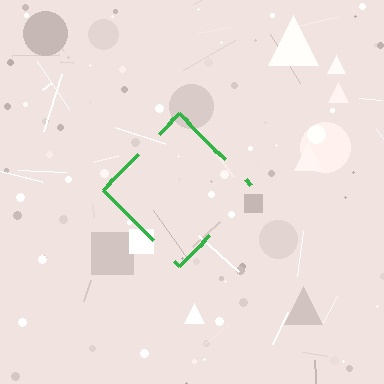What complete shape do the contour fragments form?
The contour fragments form a diamond.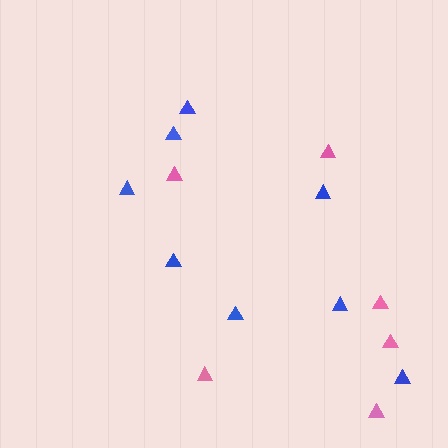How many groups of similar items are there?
There are 2 groups: one group of pink triangles (6) and one group of blue triangles (8).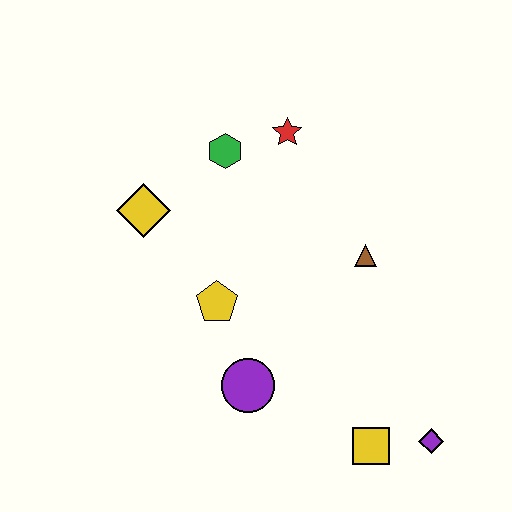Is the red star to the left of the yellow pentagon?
No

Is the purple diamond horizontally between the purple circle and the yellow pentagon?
No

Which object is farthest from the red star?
The purple diamond is farthest from the red star.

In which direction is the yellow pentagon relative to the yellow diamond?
The yellow pentagon is below the yellow diamond.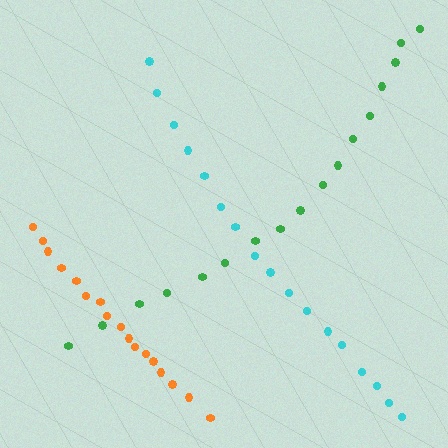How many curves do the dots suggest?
There are 3 distinct paths.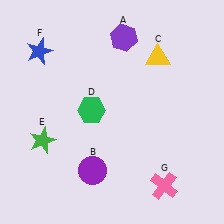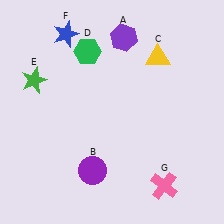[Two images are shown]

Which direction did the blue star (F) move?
The blue star (F) moved right.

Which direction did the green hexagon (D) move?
The green hexagon (D) moved up.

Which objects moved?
The objects that moved are: the green hexagon (D), the green star (E), the blue star (F).